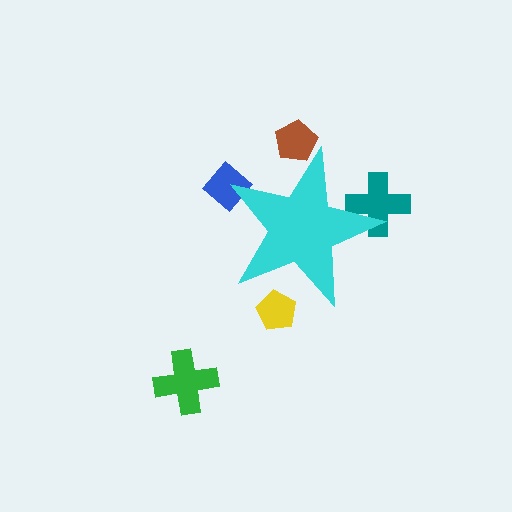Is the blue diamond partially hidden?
Yes, the blue diamond is partially hidden behind the cyan star.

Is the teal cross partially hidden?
Yes, the teal cross is partially hidden behind the cyan star.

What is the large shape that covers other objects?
A cyan star.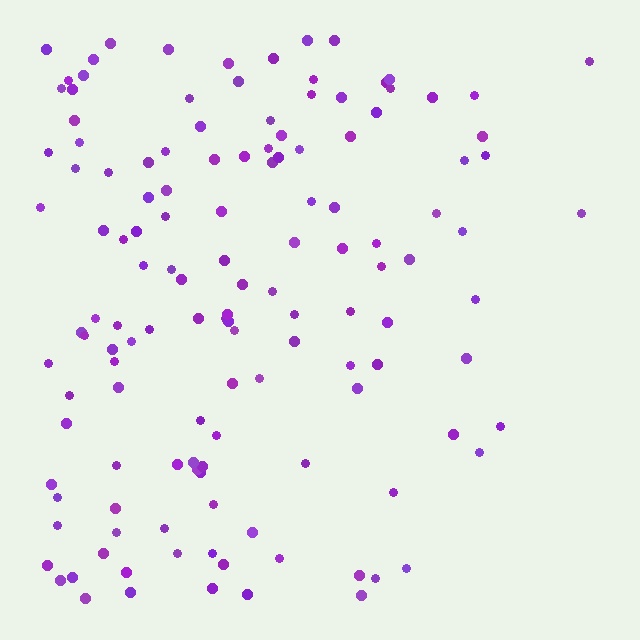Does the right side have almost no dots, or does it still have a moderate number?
Still a moderate number, just noticeably fewer than the left.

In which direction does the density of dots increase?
From right to left, with the left side densest.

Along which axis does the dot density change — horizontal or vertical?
Horizontal.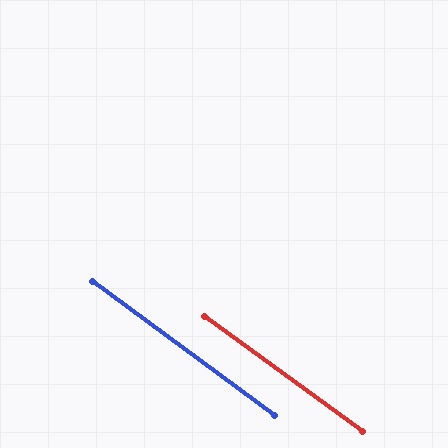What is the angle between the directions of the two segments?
Approximately 0 degrees.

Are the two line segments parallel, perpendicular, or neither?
Parallel — their directions differ by only 0.3°.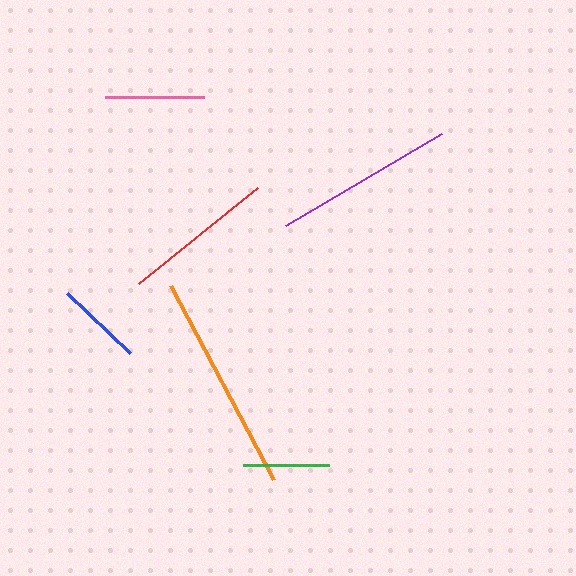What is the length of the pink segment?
The pink segment is approximately 99 pixels long.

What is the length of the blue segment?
The blue segment is approximately 87 pixels long.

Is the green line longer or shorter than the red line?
The red line is longer than the green line.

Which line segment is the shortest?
The green line is the shortest at approximately 86 pixels.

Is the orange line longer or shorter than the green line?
The orange line is longer than the green line.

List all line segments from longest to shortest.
From longest to shortest: orange, purple, red, pink, blue, green.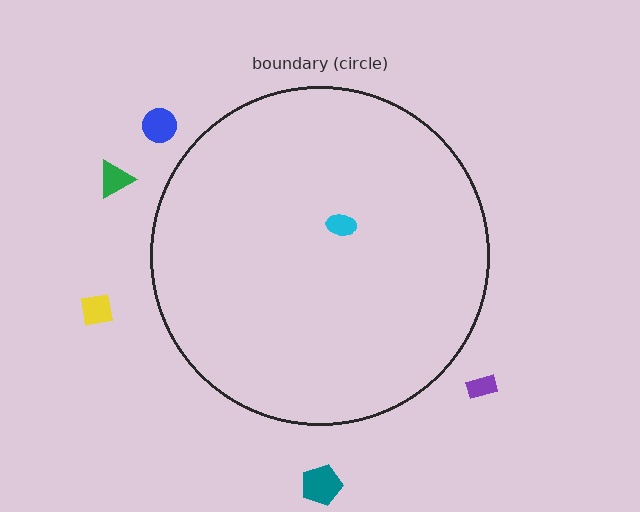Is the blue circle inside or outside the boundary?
Outside.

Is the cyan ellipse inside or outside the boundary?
Inside.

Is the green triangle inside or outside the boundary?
Outside.